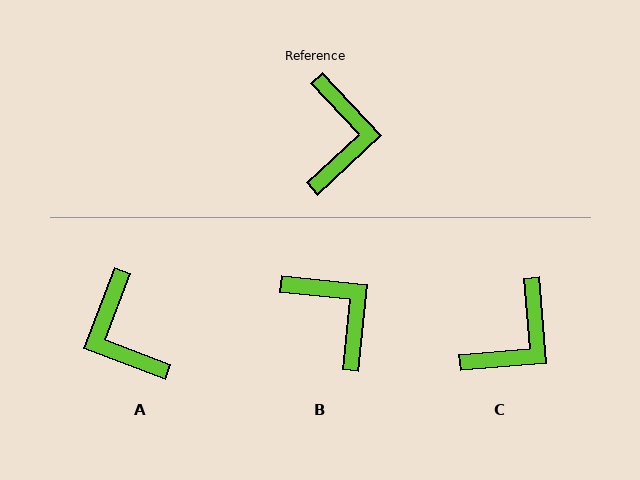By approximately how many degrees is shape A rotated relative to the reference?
Approximately 154 degrees clockwise.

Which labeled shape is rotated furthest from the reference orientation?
A, about 154 degrees away.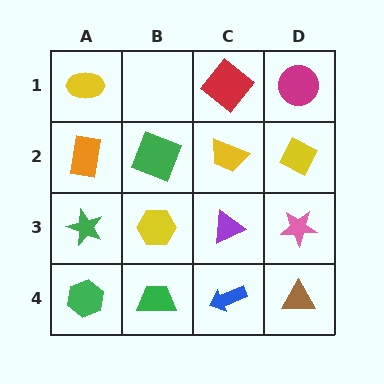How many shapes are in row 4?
4 shapes.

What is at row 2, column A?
An orange rectangle.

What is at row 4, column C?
A blue arrow.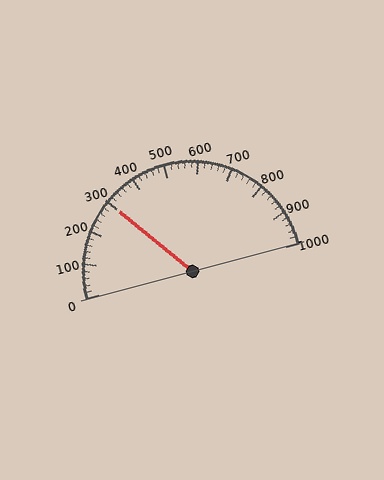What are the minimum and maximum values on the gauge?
The gauge ranges from 0 to 1000.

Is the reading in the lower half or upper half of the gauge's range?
The reading is in the lower half of the range (0 to 1000).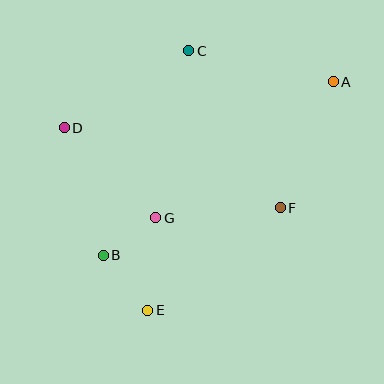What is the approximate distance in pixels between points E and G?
The distance between E and G is approximately 93 pixels.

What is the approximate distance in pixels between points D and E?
The distance between D and E is approximately 200 pixels.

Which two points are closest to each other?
Points B and G are closest to each other.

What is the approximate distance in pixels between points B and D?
The distance between B and D is approximately 133 pixels.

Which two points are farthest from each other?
Points A and E are farthest from each other.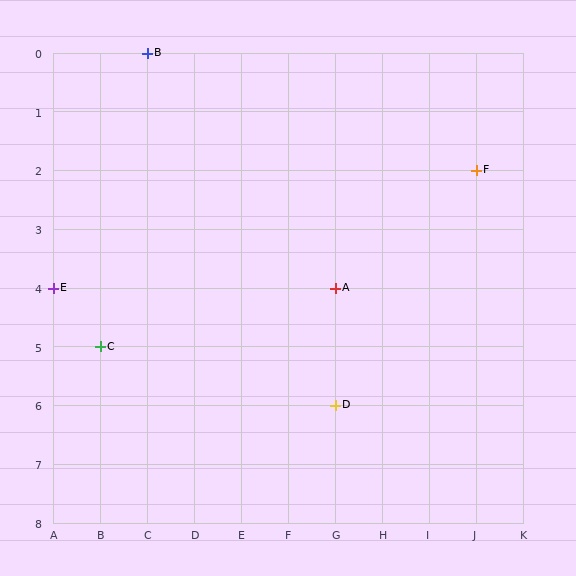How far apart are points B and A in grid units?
Points B and A are 4 columns and 4 rows apart (about 5.7 grid units diagonally).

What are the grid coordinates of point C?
Point C is at grid coordinates (B, 5).